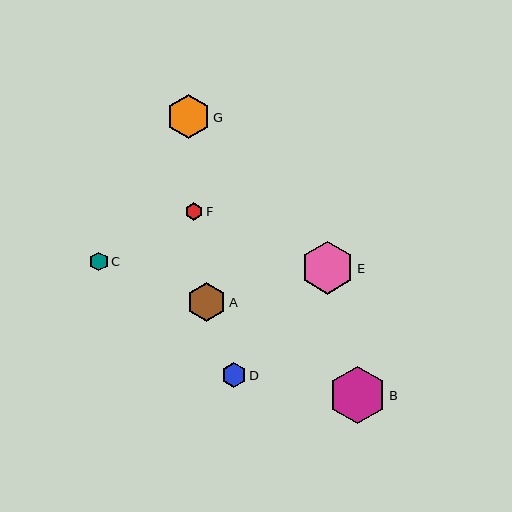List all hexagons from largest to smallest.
From largest to smallest: B, E, G, A, D, C, F.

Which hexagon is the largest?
Hexagon B is the largest with a size of approximately 58 pixels.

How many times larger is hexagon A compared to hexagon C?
Hexagon A is approximately 2.1 times the size of hexagon C.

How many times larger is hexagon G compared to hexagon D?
Hexagon G is approximately 1.8 times the size of hexagon D.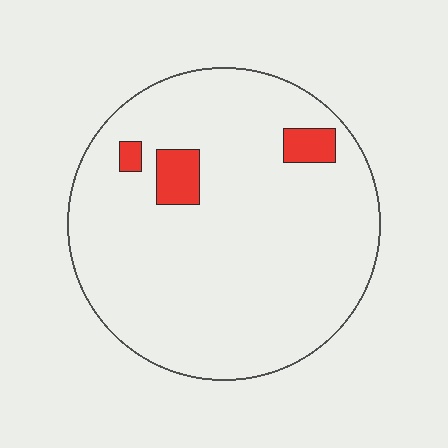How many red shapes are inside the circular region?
3.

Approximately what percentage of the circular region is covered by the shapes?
Approximately 5%.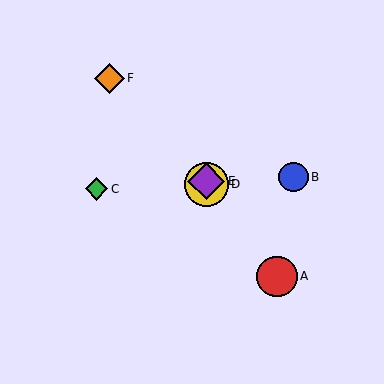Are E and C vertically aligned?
No, E is at x≈206 and C is at x≈97.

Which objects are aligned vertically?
Objects D, E are aligned vertically.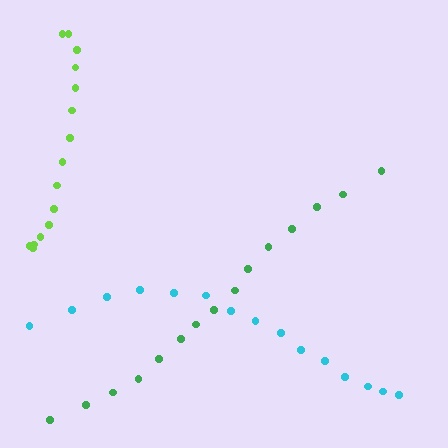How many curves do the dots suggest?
There are 3 distinct paths.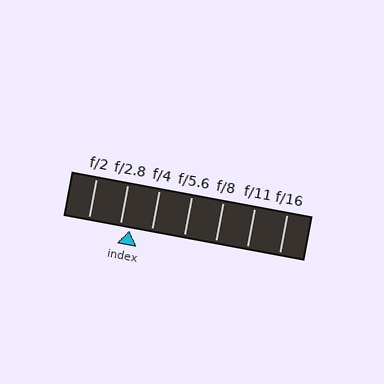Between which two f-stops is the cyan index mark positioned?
The index mark is between f/2.8 and f/4.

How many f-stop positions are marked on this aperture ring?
There are 7 f-stop positions marked.